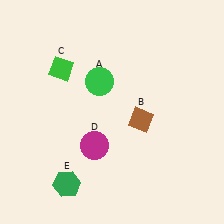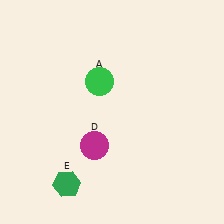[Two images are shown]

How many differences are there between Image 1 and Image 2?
There are 2 differences between the two images.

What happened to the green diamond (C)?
The green diamond (C) was removed in Image 2. It was in the top-left area of Image 1.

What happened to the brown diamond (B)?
The brown diamond (B) was removed in Image 2. It was in the bottom-right area of Image 1.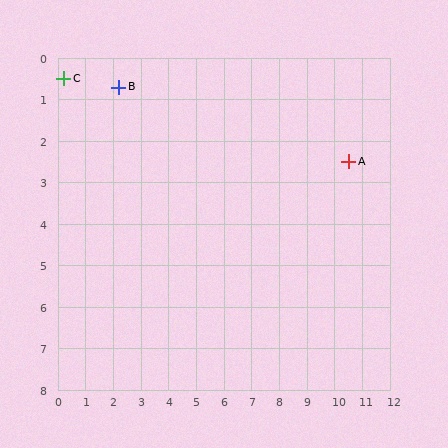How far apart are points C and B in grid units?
Points C and B are about 2.0 grid units apart.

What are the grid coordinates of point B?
Point B is at approximately (2.2, 0.7).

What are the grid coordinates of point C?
Point C is at approximately (0.2, 0.5).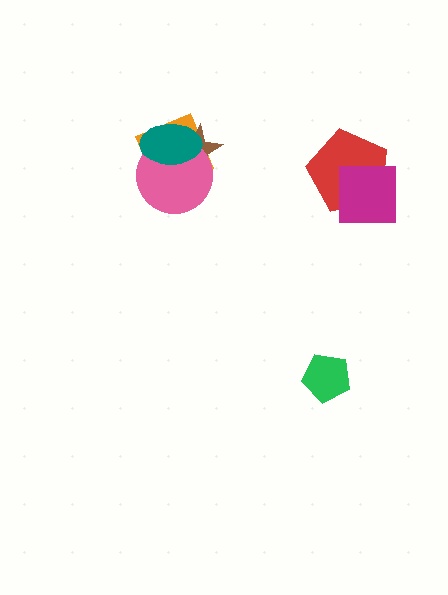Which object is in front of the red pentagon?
The magenta square is in front of the red pentagon.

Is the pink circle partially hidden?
Yes, it is partially covered by another shape.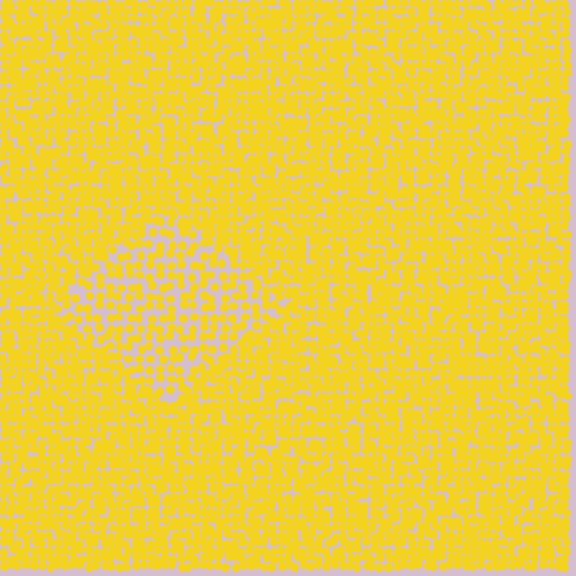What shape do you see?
I see a diamond.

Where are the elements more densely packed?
The elements are more densely packed outside the diamond boundary.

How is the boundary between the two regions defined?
The boundary is defined by a change in element density (approximately 1.8x ratio). All elements are the same color, size, and shape.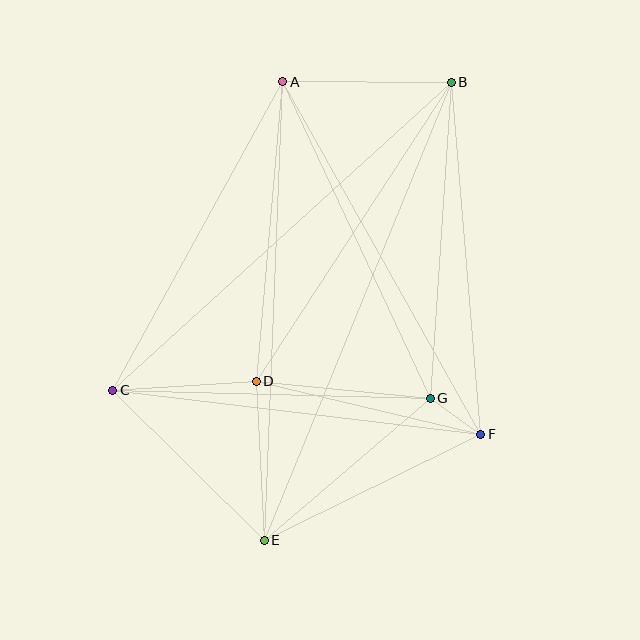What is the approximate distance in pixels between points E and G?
The distance between E and G is approximately 219 pixels.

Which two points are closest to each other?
Points F and G are closest to each other.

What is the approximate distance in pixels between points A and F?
The distance between A and F is approximately 404 pixels.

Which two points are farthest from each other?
Points B and E are farthest from each other.